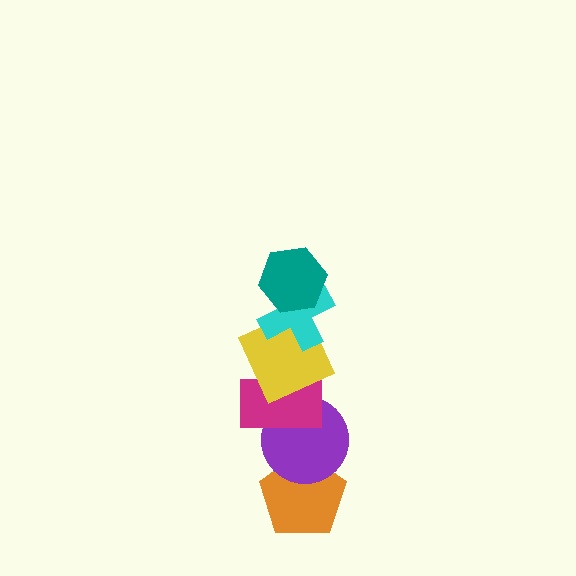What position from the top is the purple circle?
The purple circle is 5th from the top.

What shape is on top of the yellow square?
The cyan cross is on top of the yellow square.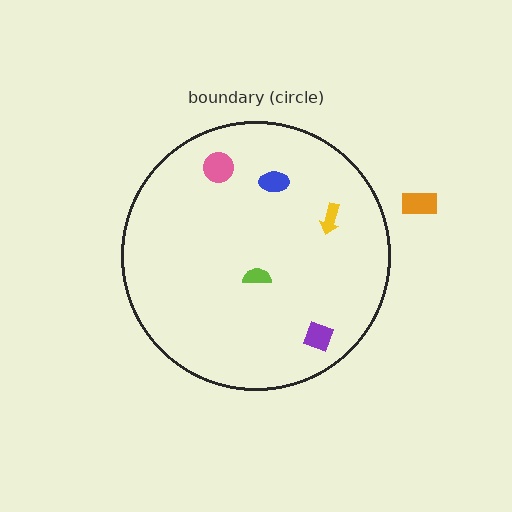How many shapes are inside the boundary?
5 inside, 1 outside.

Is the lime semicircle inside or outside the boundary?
Inside.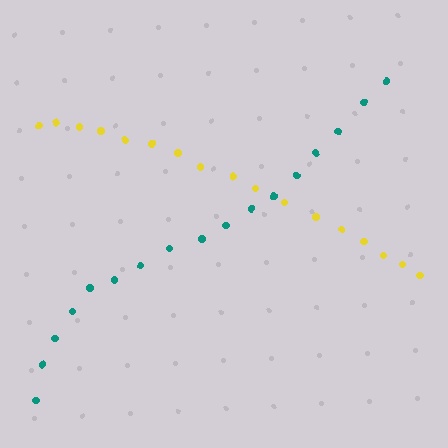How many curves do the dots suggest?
There are 2 distinct paths.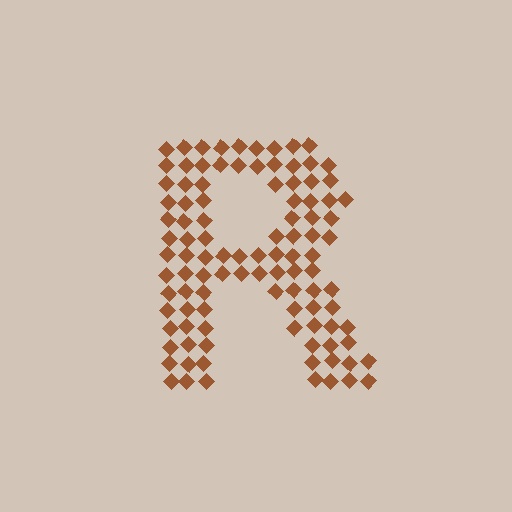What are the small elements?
The small elements are diamonds.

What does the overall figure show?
The overall figure shows the letter R.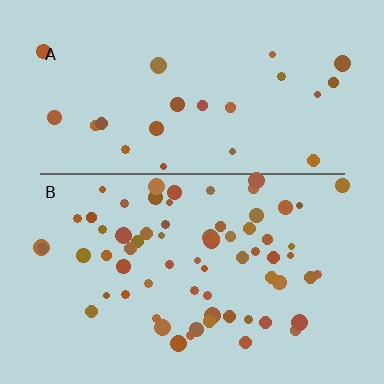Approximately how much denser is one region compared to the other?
Approximately 2.8× — region B over region A.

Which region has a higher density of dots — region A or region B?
B (the bottom).